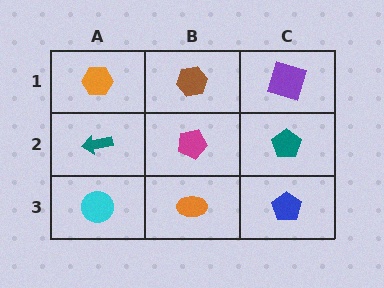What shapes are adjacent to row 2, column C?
A purple square (row 1, column C), a blue pentagon (row 3, column C), a magenta pentagon (row 2, column B).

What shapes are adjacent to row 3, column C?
A teal pentagon (row 2, column C), an orange ellipse (row 3, column B).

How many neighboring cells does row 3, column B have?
3.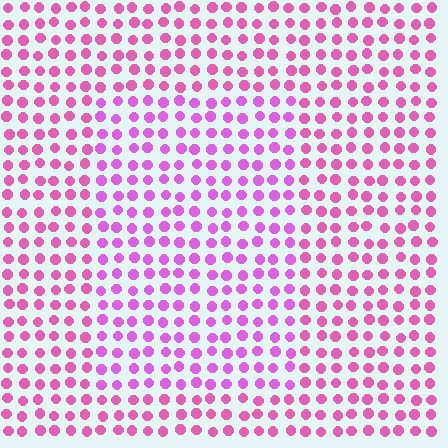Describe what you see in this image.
The image is filled with small pink elements in a uniform arrangement. A rectangle-shaped region is visible where the elements are tinted to a slightly different hue, forming a subtle color boundary.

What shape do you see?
I see a rectangle.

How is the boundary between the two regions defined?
The boundary is defined purely by a slight shift in hue (about 24 degrees). Spacing, size, and orientation are identical on both sides.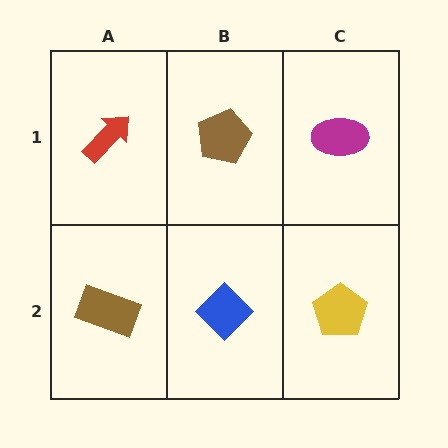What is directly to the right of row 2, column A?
A blue diamond.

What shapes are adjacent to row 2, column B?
A brown pentagon (row 1, column B), a brown rectangle (row 2, column A), a yellow pentagon (row 2, column C).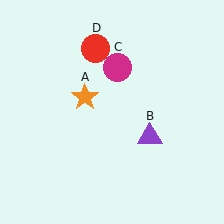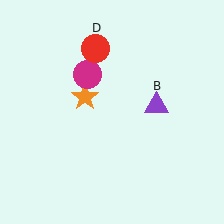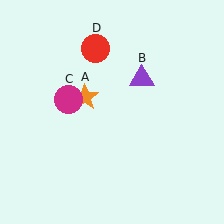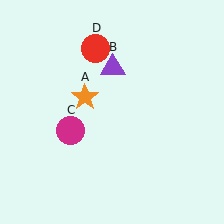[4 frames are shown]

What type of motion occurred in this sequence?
The purple triangle (object B), magenta circle (object C) rotated counterclockwise around the center of the scene.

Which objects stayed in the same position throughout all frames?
Orange star (object A) and red circle (object D) remained stationary.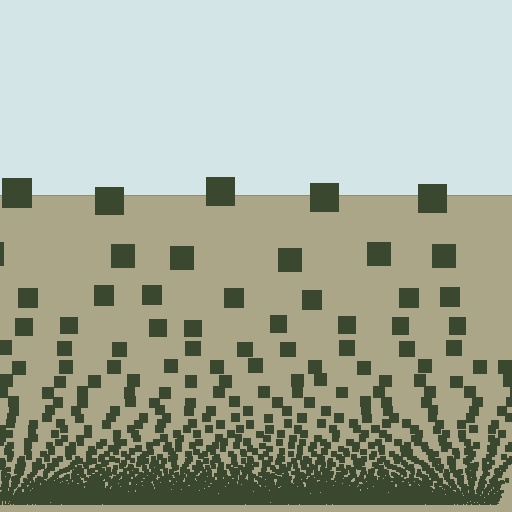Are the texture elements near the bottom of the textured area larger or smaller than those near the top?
Smaller. The gradient is inverted — elements near the bottom are smaller and denser.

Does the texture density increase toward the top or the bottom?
Density increases toward the bottom.